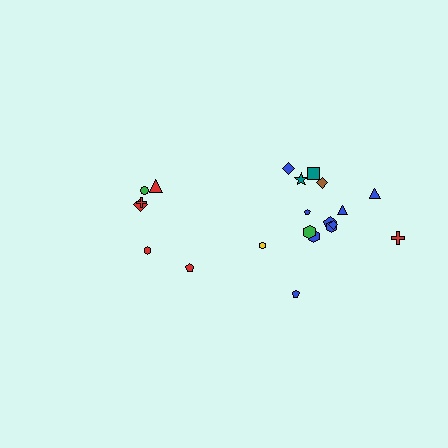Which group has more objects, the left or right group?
The right group.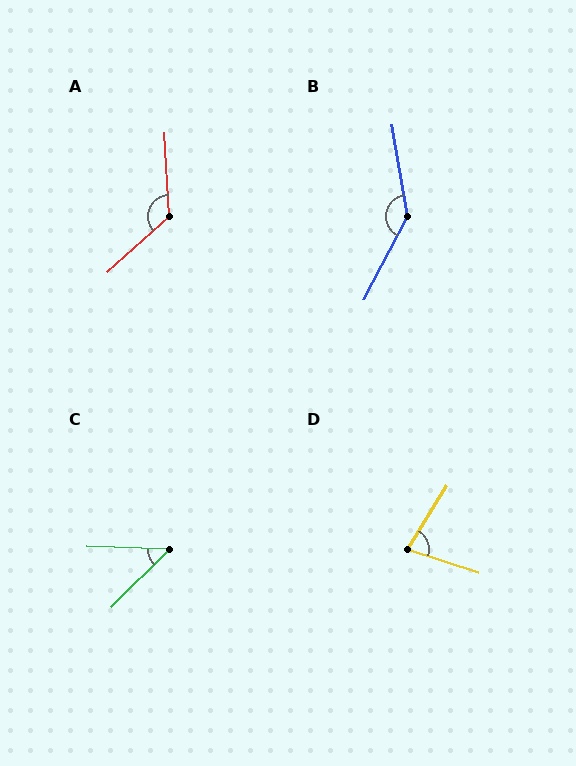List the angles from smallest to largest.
C (47°), D (76°), A (129°), B (143°).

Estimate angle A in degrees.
Approximately 129 degrees.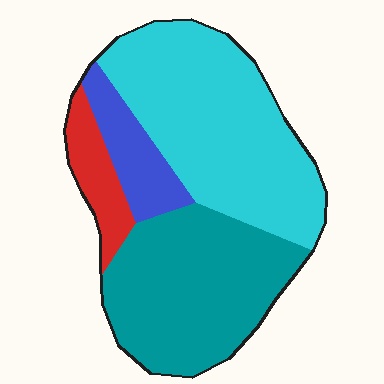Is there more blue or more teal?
Teal.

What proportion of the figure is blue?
Blue takes up about one tenth (1/10) of the figure.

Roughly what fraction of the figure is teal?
Teal takes up about three eighths (3/8) of the figure.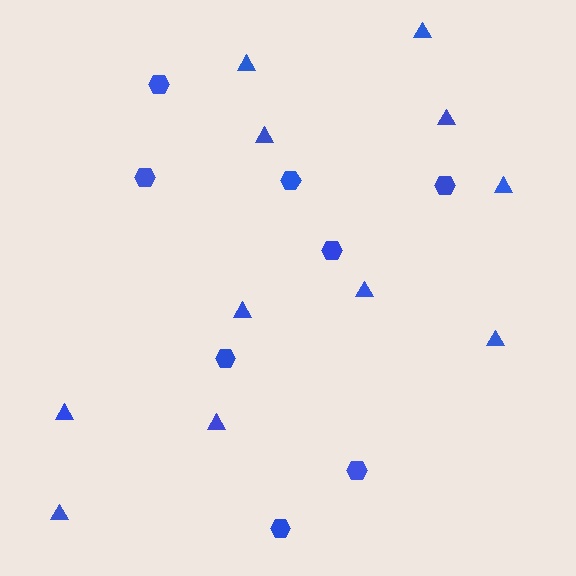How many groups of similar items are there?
There are 2 groups: one group of triangles (11) and one group of hexagons (8).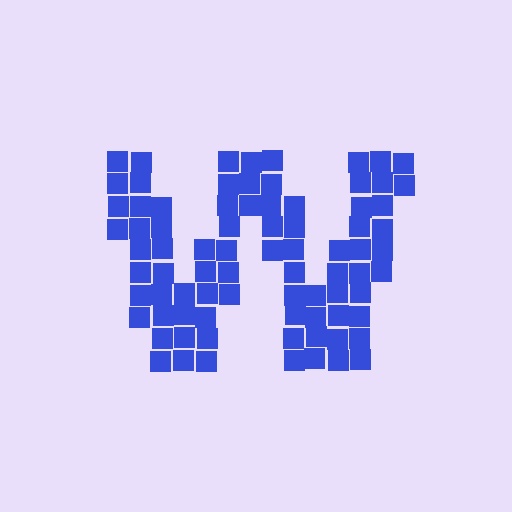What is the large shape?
The large shape is the letter W.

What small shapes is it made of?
It is made of small squares.